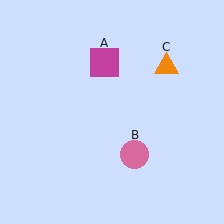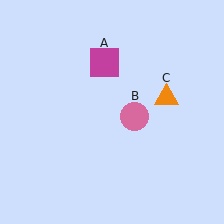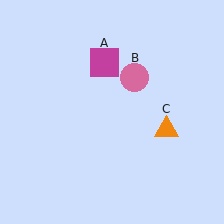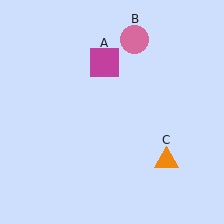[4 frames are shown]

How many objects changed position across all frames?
2 objects changed position: pink circle (object B), orange triangle (object C).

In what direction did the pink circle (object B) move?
The pink circle (object B) moved up.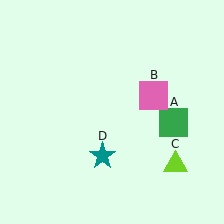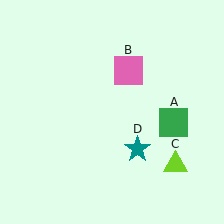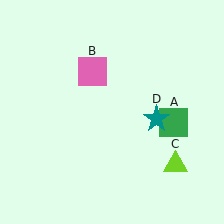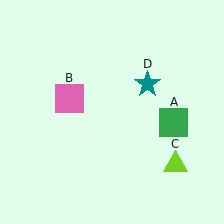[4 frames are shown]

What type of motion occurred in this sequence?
The pink square (object B), teal star (object D) rotated counterclockwise around the center of the scene.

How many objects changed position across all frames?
2 objects changed position: pink square (object B), teal star (object D).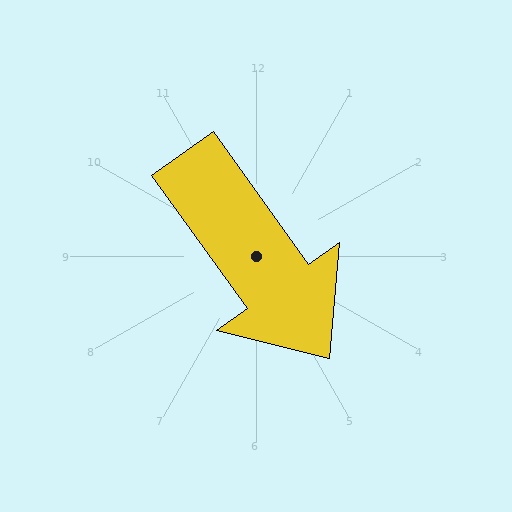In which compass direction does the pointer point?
Southeast.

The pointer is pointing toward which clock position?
Roughly 5 o'clock.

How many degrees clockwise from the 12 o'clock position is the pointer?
Approximately 144 degrees.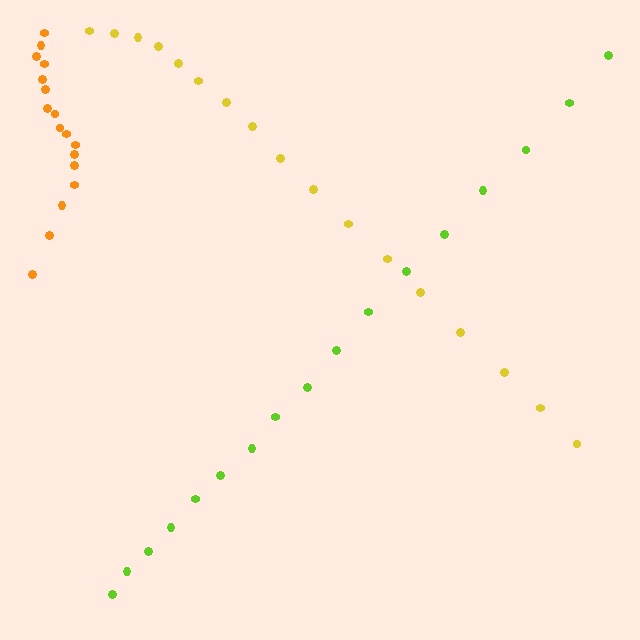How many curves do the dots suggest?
There are 3 distinct paths.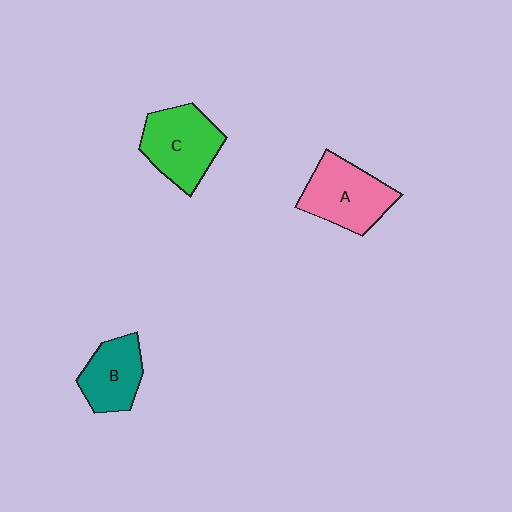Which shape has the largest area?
Shape C (green).